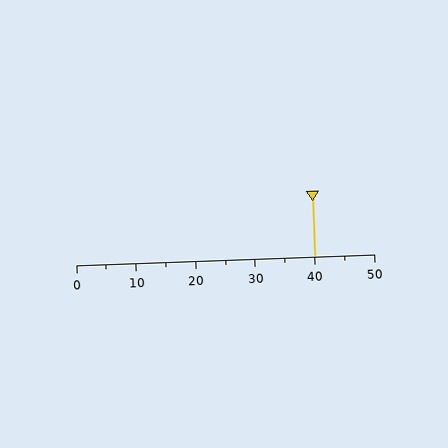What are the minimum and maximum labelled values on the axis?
The axis runs from 0 to 50.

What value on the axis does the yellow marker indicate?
The marker indicates approximately 40.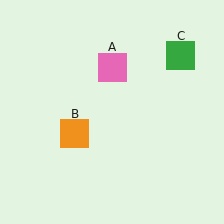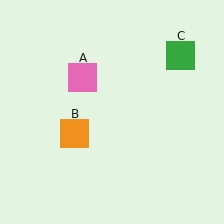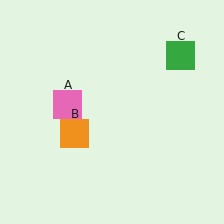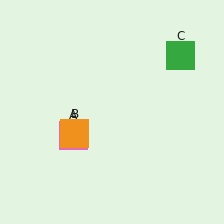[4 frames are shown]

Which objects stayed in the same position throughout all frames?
Orange square (object B) and green square (object C) remained stationary.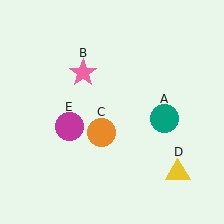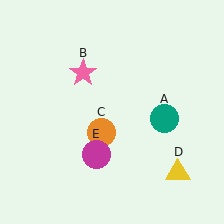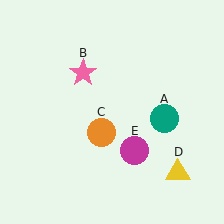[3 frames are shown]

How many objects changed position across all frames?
1 object changed position: magenta circle (object E).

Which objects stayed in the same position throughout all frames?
Teal circle (object A) and pink star (object B) and orange circle (object C) and yellow triangle (object D) remained stationary.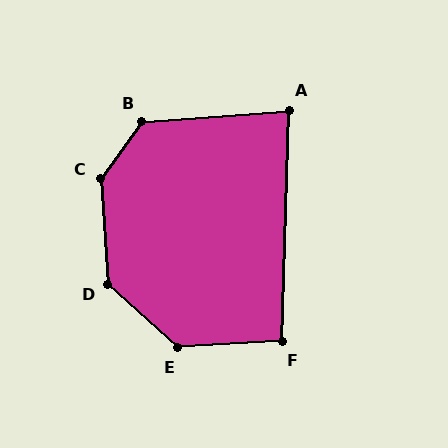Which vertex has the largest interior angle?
C, at approximately 141 degrees.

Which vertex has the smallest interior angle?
A, at approximately 84 degrees.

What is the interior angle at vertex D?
Approximately 135 degrees (obtuse).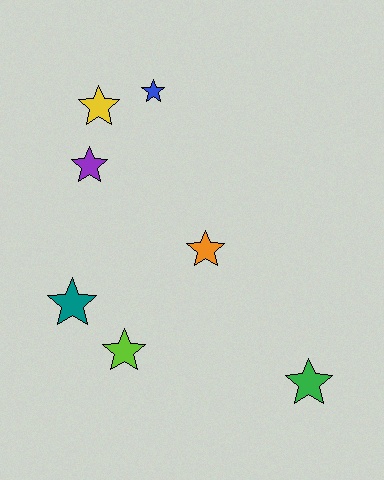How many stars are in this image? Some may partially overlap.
There are 7 stars.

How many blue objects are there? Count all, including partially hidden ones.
There is 1 blue object.